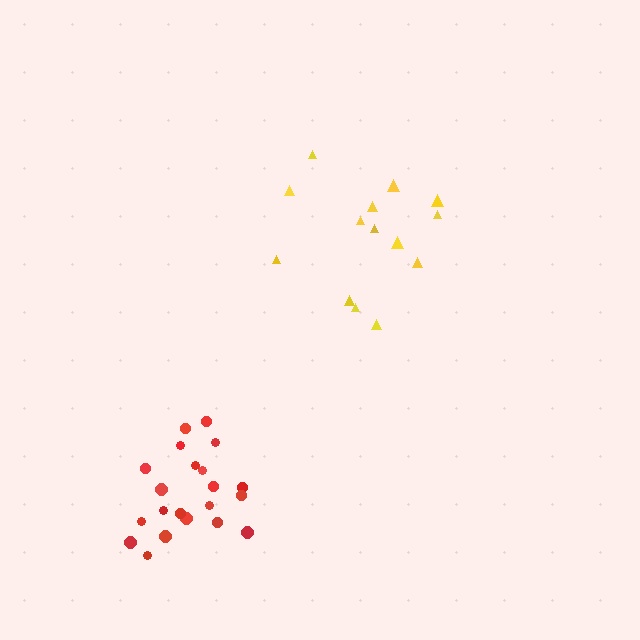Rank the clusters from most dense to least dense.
red, yellow.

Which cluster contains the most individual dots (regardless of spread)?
Red (21).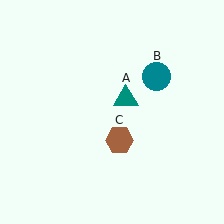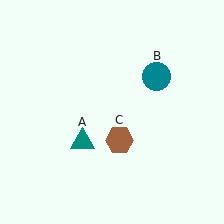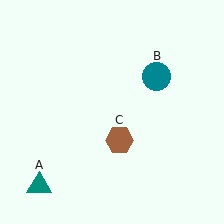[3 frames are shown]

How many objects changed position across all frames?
1 object changed position: teal triangle (object A).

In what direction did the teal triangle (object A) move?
The teal triangle (object A) moved down and to the left.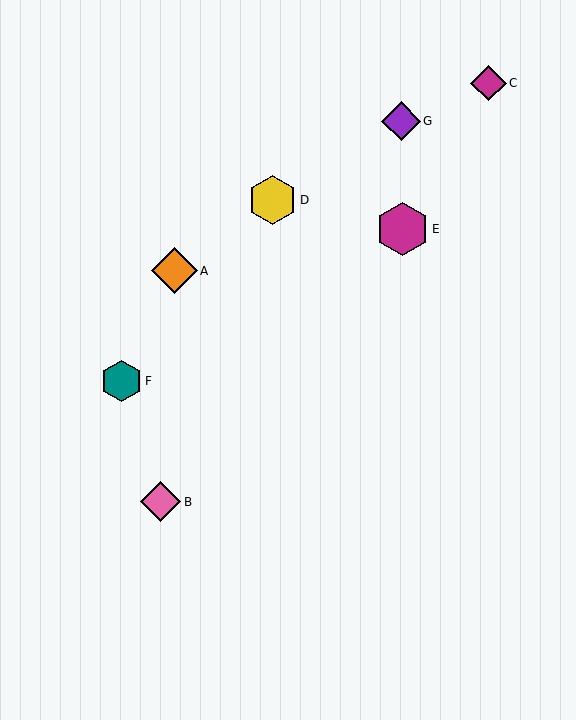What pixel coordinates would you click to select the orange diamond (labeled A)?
Click at (174, 271) to select the orange diamond A.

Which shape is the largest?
The magenta hexagon (labeled E) is the largest.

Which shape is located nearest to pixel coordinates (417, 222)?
The magenta hexagon (labeled E) at (402, 229) is nearest to that location.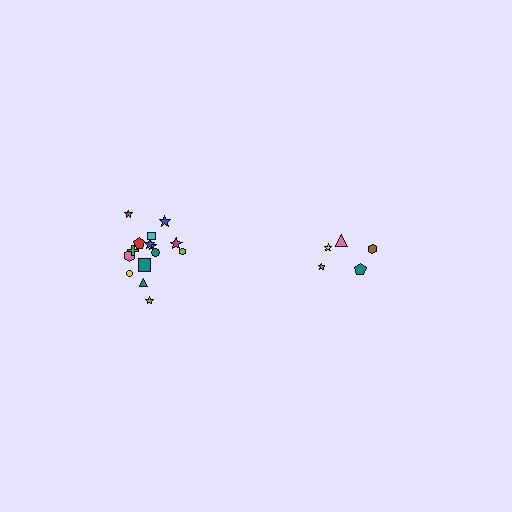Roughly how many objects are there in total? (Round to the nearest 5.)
Roughly 20 objects in total.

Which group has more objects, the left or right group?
The left group.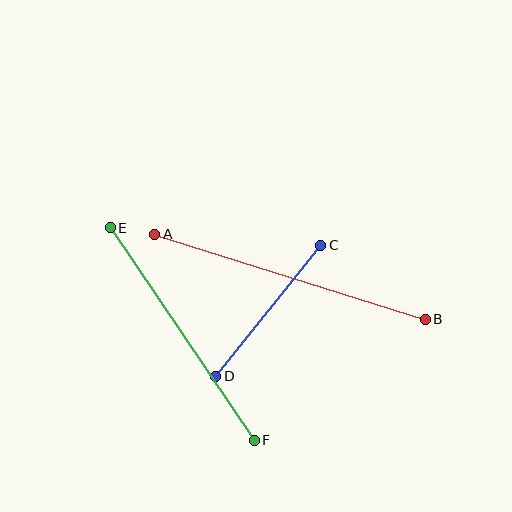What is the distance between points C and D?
The distance is approximately 168 pixels.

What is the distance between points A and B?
The distance is approximately 284 pixels.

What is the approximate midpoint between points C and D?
The midpoint is at approximately (268, 311) pixels.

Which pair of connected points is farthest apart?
Points A and B are farthest apart.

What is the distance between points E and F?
The distance is approximately 257 pixels.